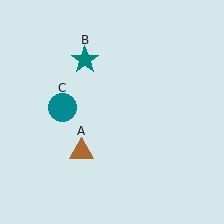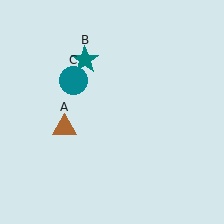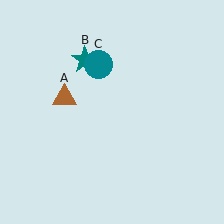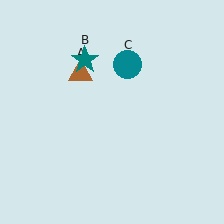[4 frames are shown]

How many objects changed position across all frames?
2 objects changed position: brown triangle (object A), teal circle (object C).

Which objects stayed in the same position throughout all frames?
Teal star (object B) remained stationary.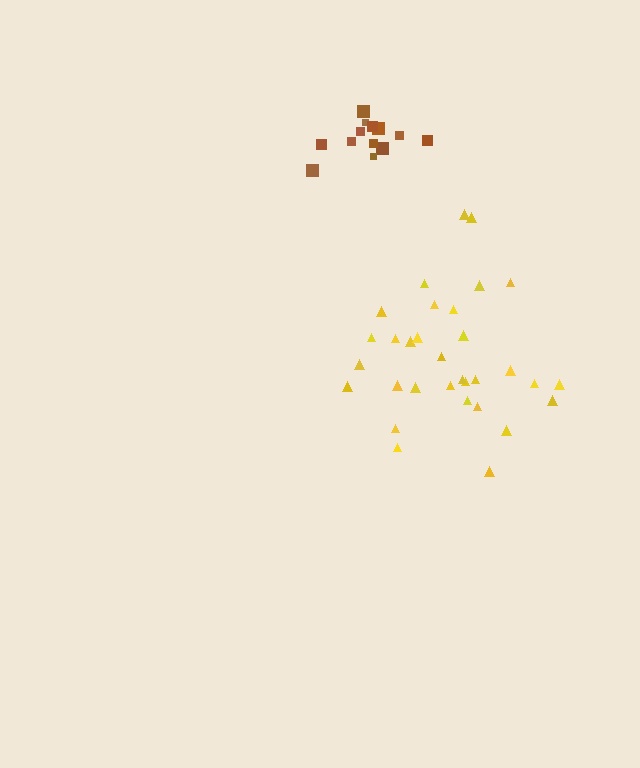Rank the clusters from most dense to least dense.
yellow, brown.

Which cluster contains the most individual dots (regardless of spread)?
Yellow (32).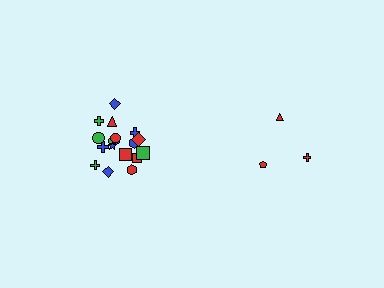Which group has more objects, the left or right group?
The left group.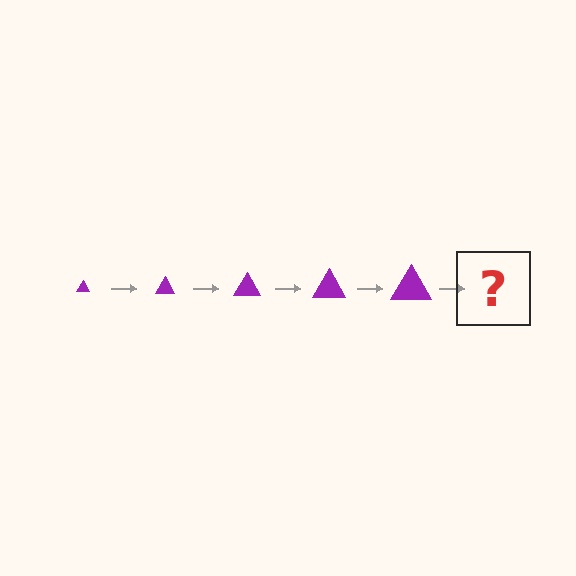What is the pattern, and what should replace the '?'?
The pattern is that the triangle gets progressively larger each step. The '?' should be a purple triangle, larger than the previous one.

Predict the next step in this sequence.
The next step is a purple triangle, larger than the previous one.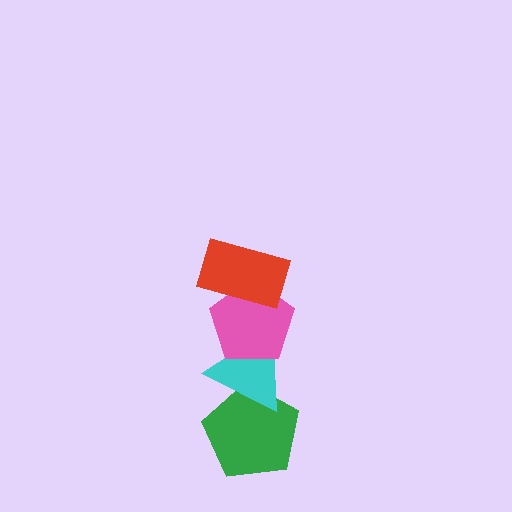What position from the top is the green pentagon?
The green pentagon is 4th from the top.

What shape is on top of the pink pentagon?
The red rectangle is on top of the pink pentagon.